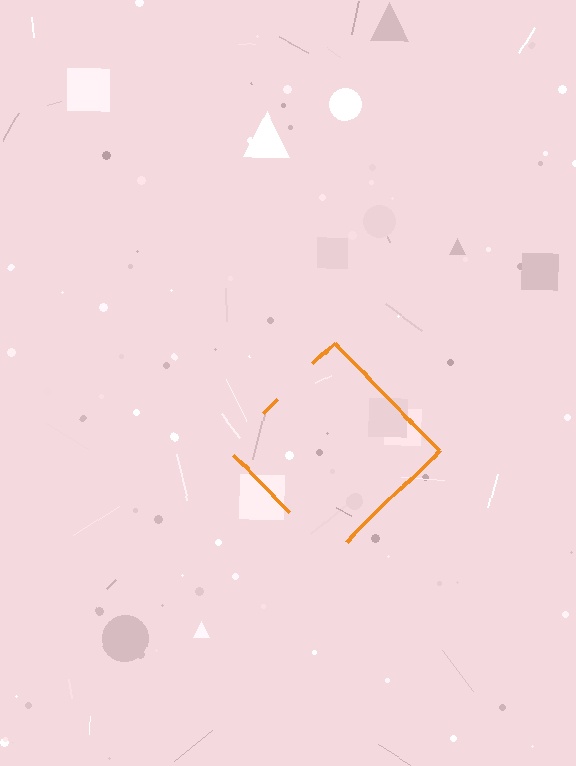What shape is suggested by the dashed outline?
The dashed outline suggests a diamond.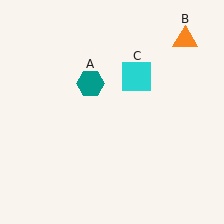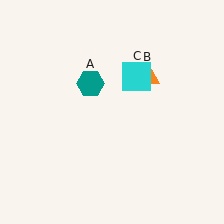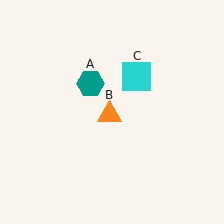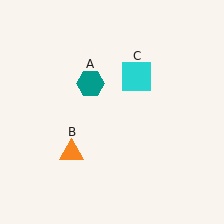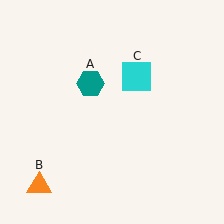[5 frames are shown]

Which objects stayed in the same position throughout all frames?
Teal hexagon (object A) and cyan square (object C) remained stationary.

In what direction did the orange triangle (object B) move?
The orange triangle (object B) moved down and to the left.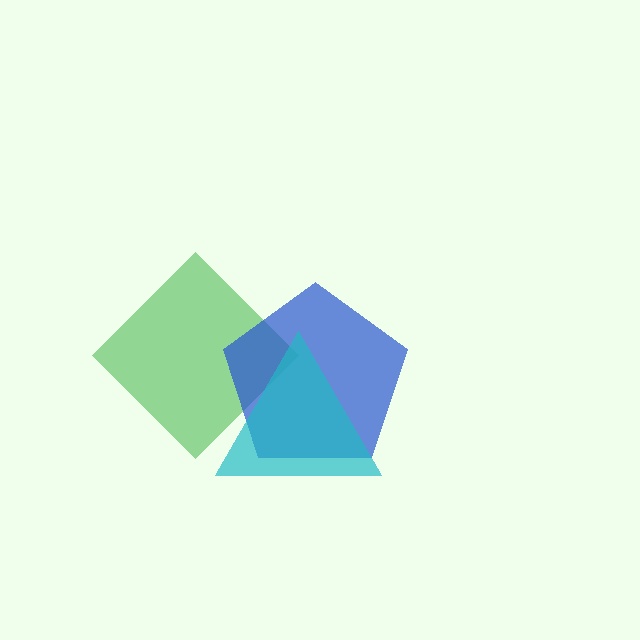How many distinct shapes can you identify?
There are 3 distinct shapes: a green diamond, a blue pentagon, a cyan triangle.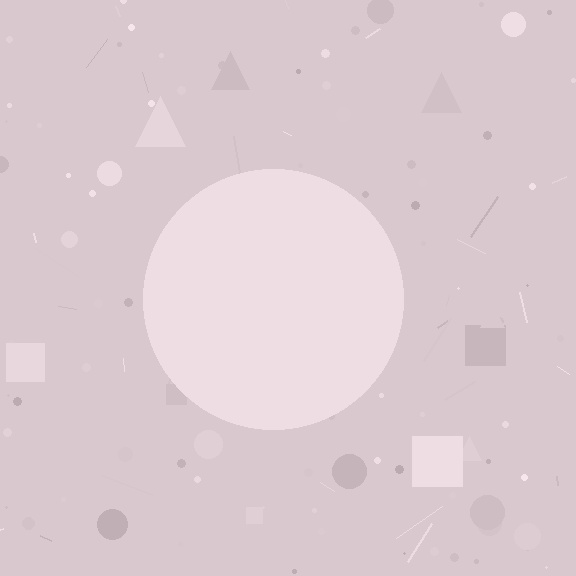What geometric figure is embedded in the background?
A circle is embedded in the background.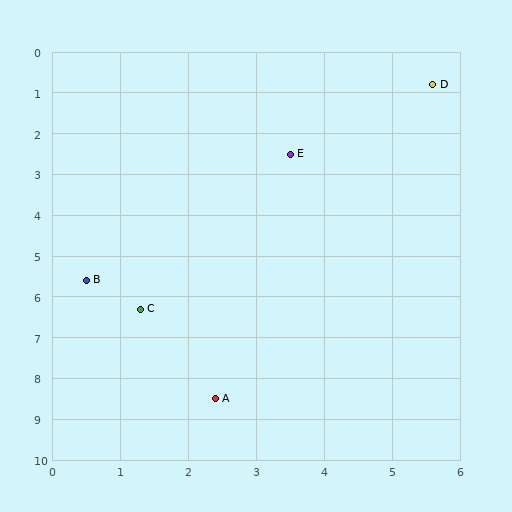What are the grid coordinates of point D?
Point D is at approximately (5.6, 0.8).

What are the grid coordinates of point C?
Point C is at approximately (1.3, 6.3).